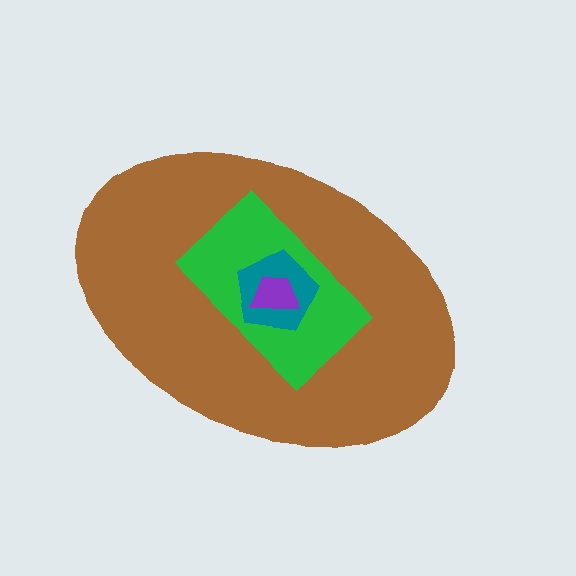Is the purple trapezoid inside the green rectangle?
Yes.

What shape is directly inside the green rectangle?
The teal pentagon.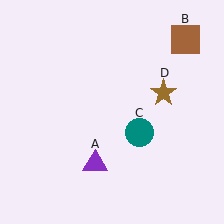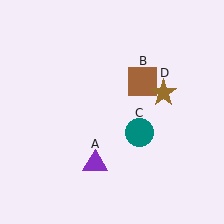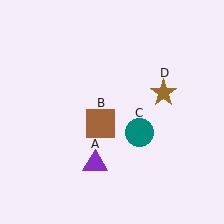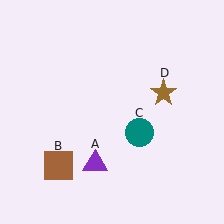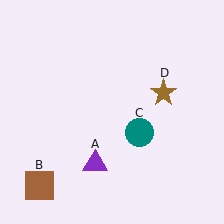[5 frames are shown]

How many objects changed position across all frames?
1 object changed position: brown square (object B).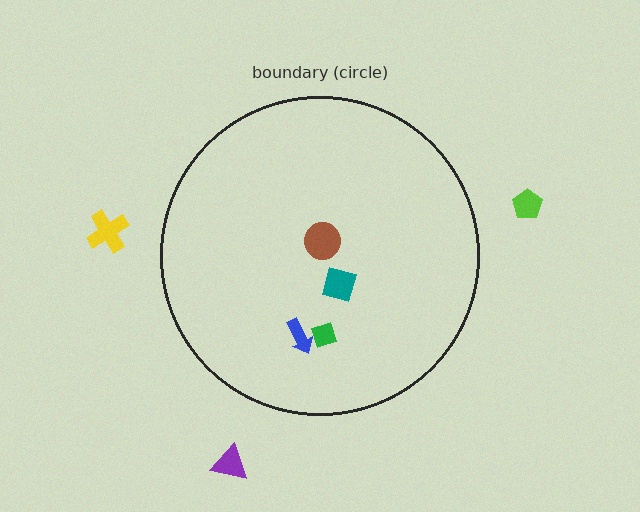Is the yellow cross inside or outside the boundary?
Outside.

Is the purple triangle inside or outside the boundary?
Outside.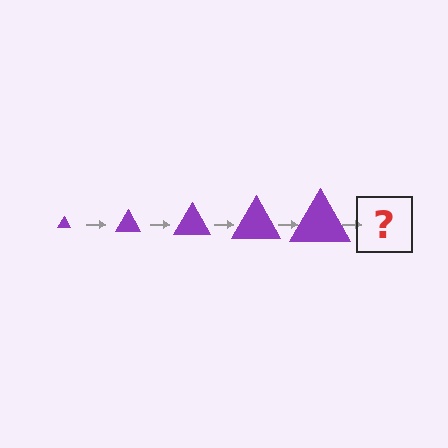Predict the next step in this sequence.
The next step is a purple triangle, larger than the previous one.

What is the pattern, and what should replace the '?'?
The pattern is that the triangle gets progressively larger each step. The '?' should be a purple triangle, larger than the previous one.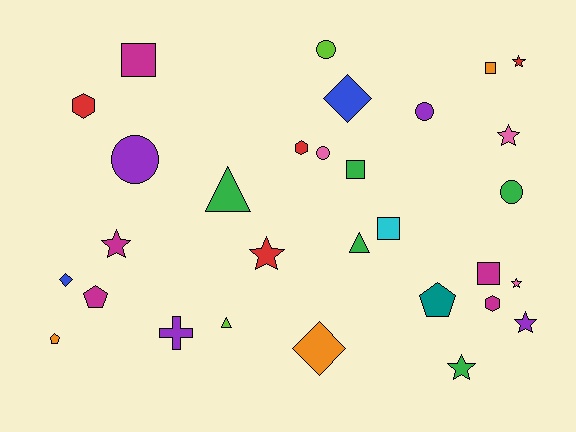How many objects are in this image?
There are 30 objects.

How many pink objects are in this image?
There are 3 pink objects.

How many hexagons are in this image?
There are 3 hexagons.